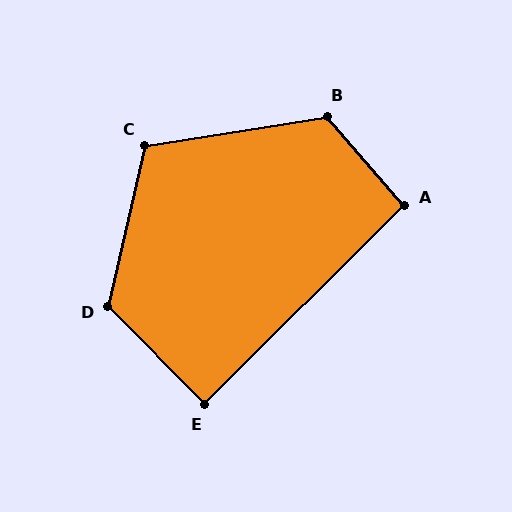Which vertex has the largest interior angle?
D, at approximately 122 degrees.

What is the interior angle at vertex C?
Approximately 112 degrees (obtuse).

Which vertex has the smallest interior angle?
E, at approximately 90 degrees.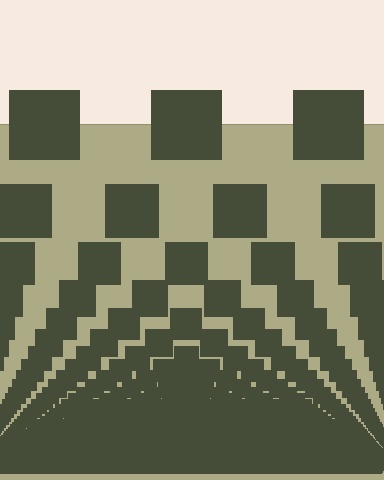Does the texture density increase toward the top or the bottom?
Density increases toward the bottom.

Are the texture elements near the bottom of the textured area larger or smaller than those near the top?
Smaller. The gradient is inverted — elements near the bottom are smaller and denser.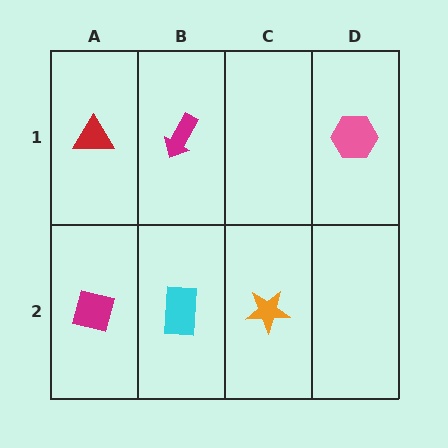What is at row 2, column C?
An orange star.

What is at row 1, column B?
A magenta arrow.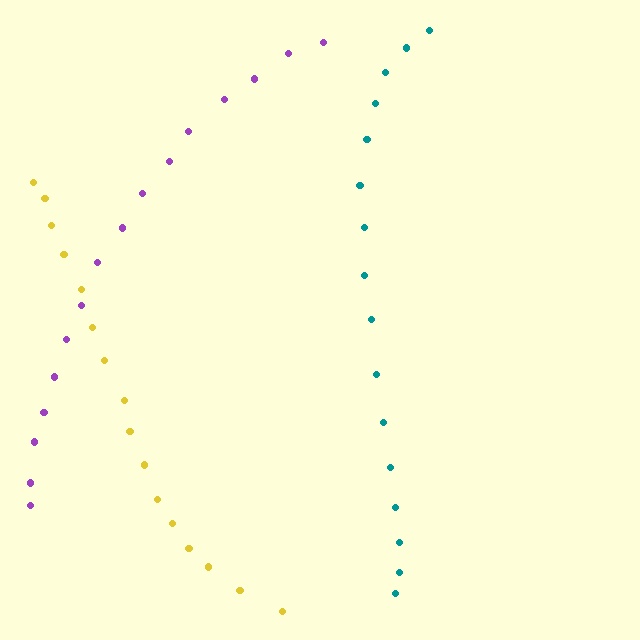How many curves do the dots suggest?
There are 3 distinct paths.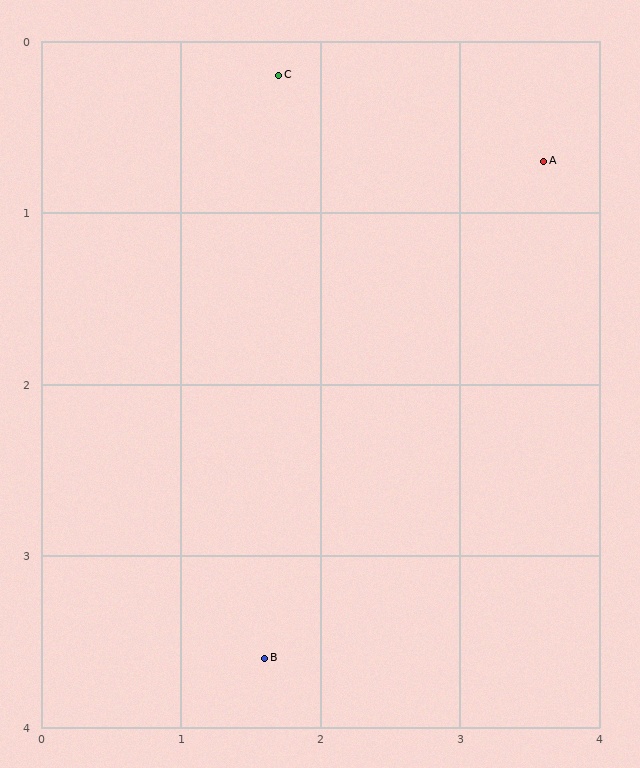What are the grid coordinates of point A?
Point A is at approximately (3.6, 0.7).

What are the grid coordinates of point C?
Point C is at approximately (1.7, 0.2).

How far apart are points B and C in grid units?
Points B and C are about 3.4 grid units apart.